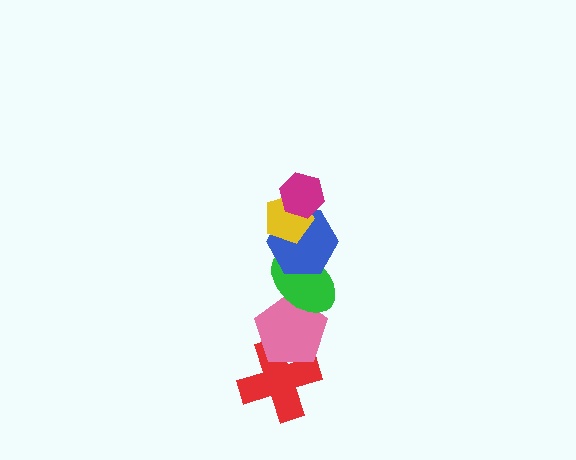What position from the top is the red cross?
The red cross is 6th from the top.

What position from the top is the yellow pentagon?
The yellow pentagon is 2nd from the top.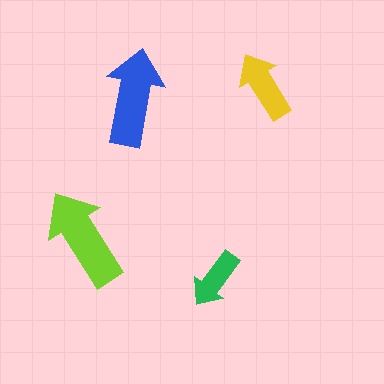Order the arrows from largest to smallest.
the lime one, the blue one, the yellow one, the green one.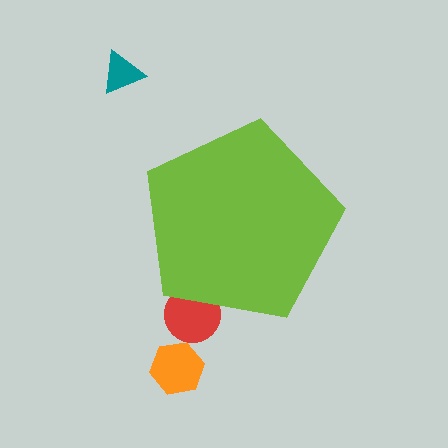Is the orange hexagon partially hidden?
No, the orange hexagon is fully visible.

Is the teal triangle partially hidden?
No, the teal triangle is fully visible.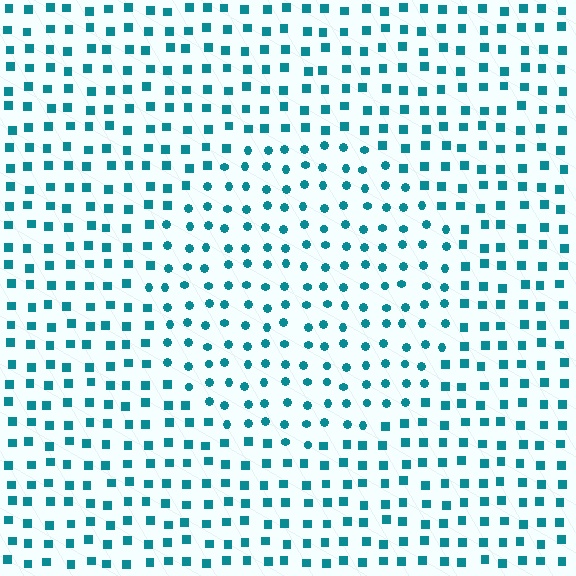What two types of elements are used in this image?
The image uses circles inside the circle region and squares outside it.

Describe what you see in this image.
The image is filled with small teal elements arranged in a uniform grid. A circle-shaped region contains circles, while the surrounding area contains squares. The boundary is defined purely by the change in element shape.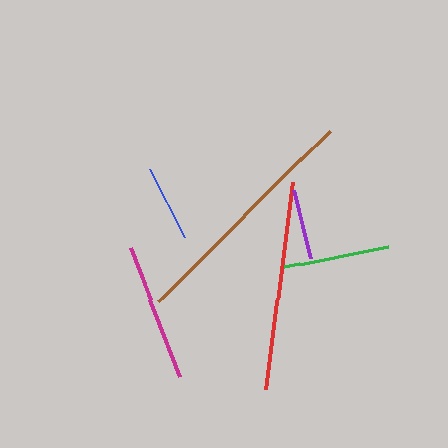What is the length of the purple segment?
The purple segment is approximately 69 pixels long.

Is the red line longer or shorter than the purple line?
The red line is longer than the purple line.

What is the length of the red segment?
The red segment is approximately 209 pixels long.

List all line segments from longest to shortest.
From longest to shortest: brown, red, magenta, green, blue, purple.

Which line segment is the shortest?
The purple line is the shortest at approximately 69 pixels.